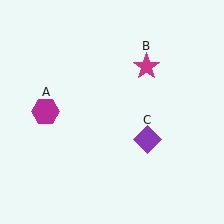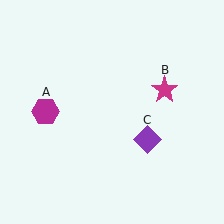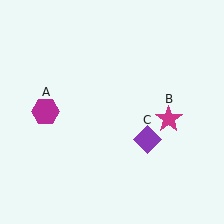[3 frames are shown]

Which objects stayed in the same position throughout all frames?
Magenta hexagon (object A) and purple diamond (object C) remained stationary.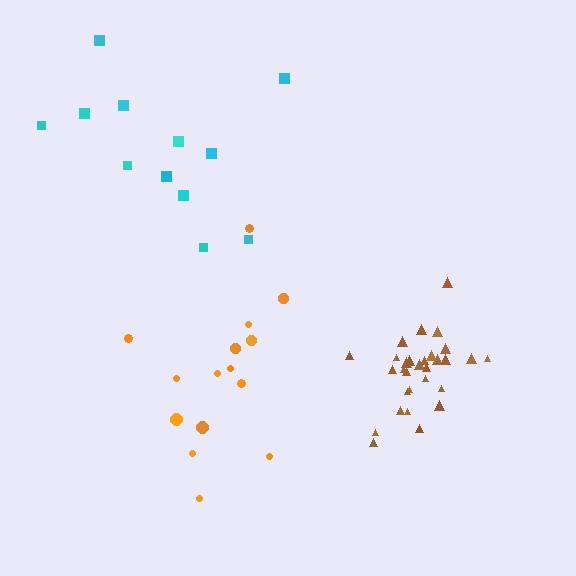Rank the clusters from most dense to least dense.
brown, orange, cyan.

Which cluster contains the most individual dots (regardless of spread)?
Brown (31).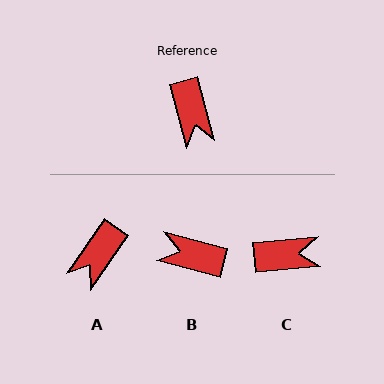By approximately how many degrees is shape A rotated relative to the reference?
Approximately 50 degrees clockwise.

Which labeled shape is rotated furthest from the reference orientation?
B, about 119 degrees away.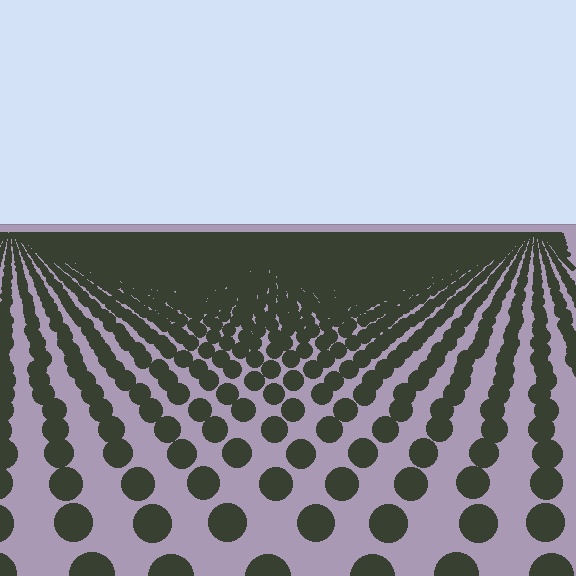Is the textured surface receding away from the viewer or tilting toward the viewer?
The surface is receding away from the viewer. Texture elements get smaller and denser toward the top.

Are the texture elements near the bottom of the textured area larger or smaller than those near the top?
Larger. Near the bottom, elements are closer to the viewer and appear at a bigger on-screen size.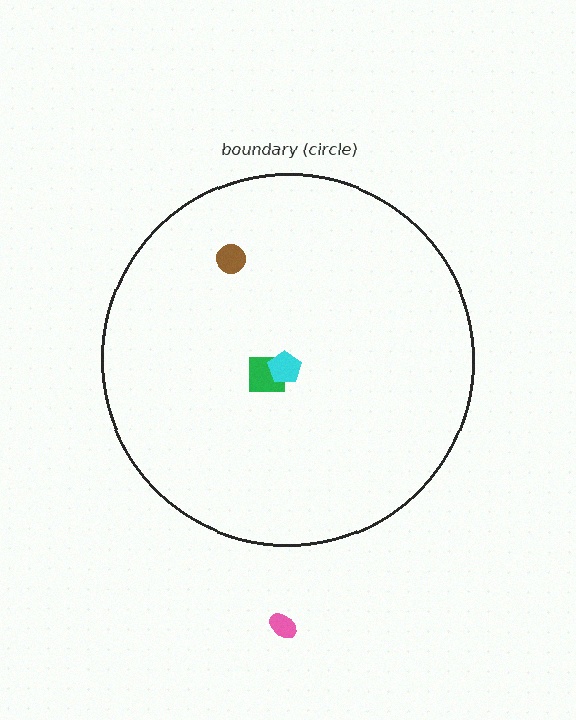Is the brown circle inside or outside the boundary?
Inside.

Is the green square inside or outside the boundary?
Inside.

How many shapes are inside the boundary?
3 inside, 1 outside.